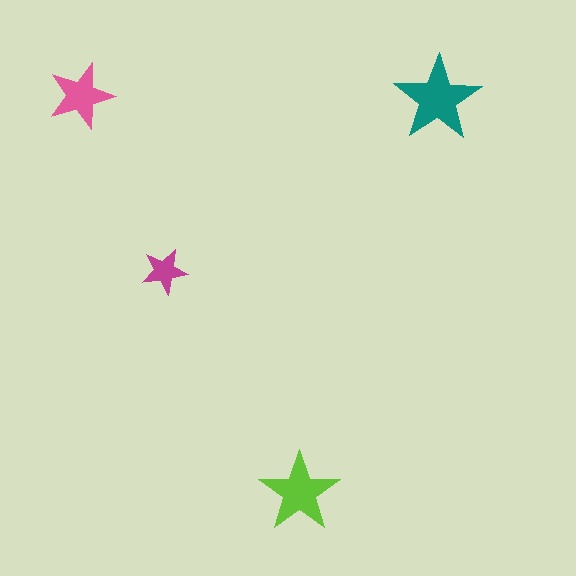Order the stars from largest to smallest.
the teal one, the lime one, the pink one, the magenta one.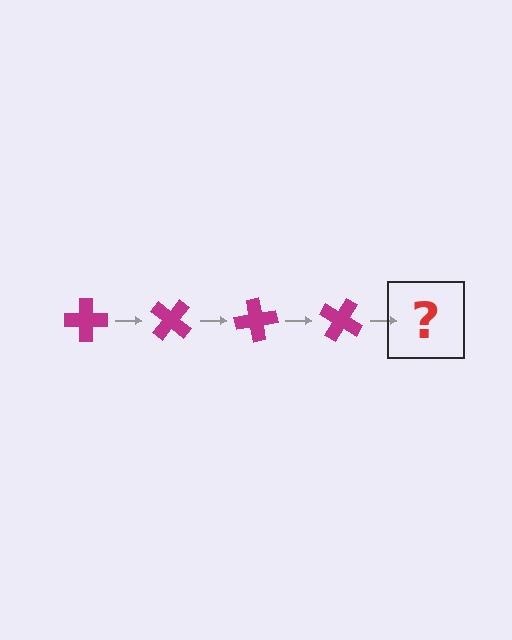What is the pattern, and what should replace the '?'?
The pattern is that the cross rotates 40 degrees each step. The '?' should be a magenta cross rotated 160 degrees.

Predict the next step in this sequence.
The next step is a magenta cross rotated 160 degrees.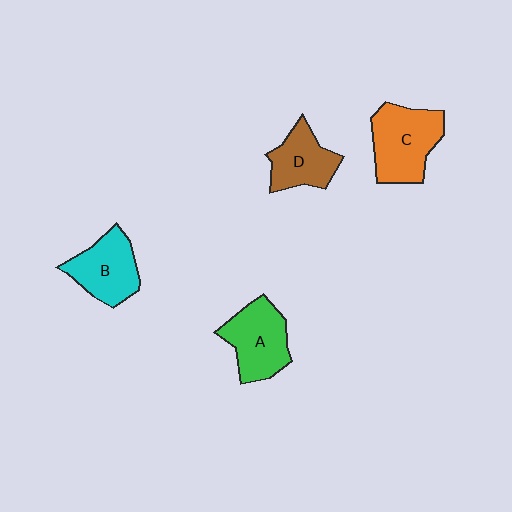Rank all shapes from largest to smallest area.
From largest to smallest: C (orange), A (green), B (cyan), D (brown).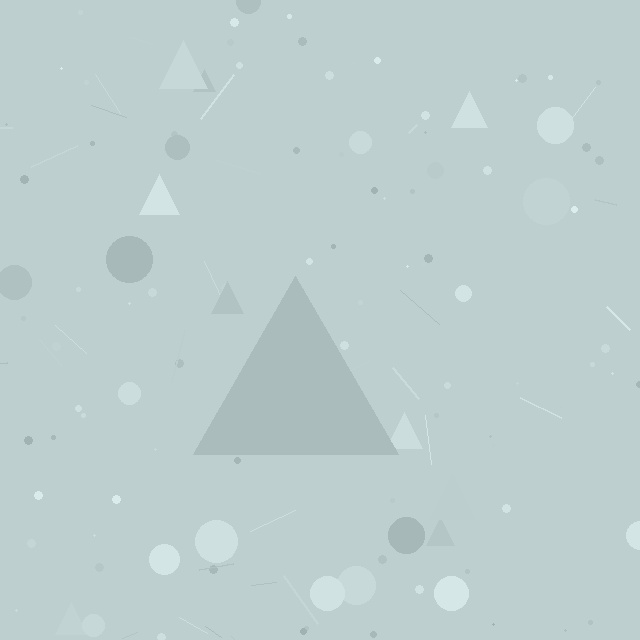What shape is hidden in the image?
A triangle is hidden in the image.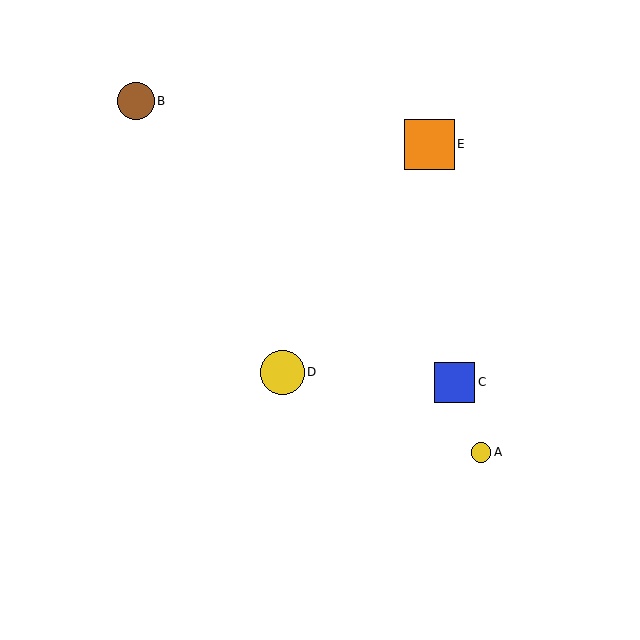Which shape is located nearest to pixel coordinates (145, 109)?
The brown circle (labeled B) at (136, 101) is nearest to that location.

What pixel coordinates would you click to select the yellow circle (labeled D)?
Click at (282, 372) to select the yellow circle D.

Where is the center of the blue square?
The center of the blue square is at (455, 382).